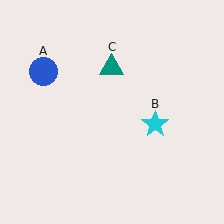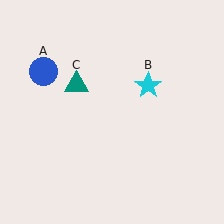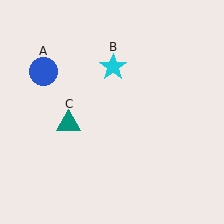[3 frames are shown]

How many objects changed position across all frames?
2 objects changed position: cyan star (object B), teal triangle (object C).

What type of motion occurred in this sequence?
The cyan star (object B), teal triangle (object C) rotated counterclockwise around the center of the scene.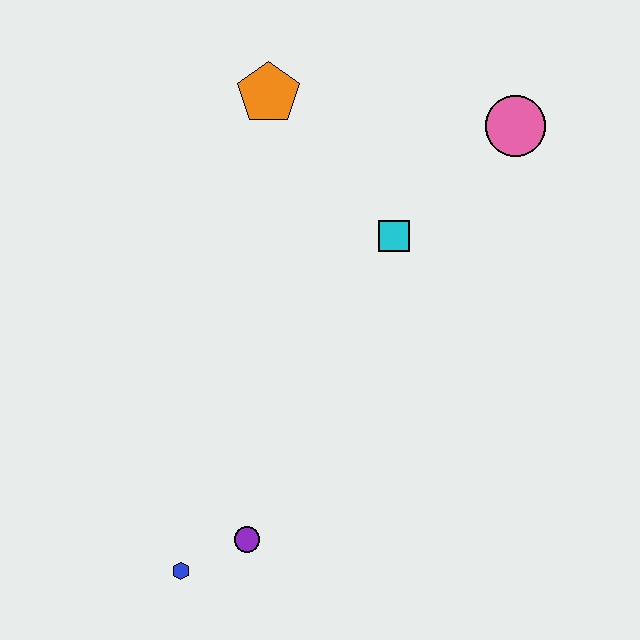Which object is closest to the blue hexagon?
The purple circle is closest to the blue hexagon.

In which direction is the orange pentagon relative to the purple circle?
The orange pentagon is above the purple circle.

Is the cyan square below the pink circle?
Yes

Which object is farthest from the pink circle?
The blue hexagon is farthest from the pink circle.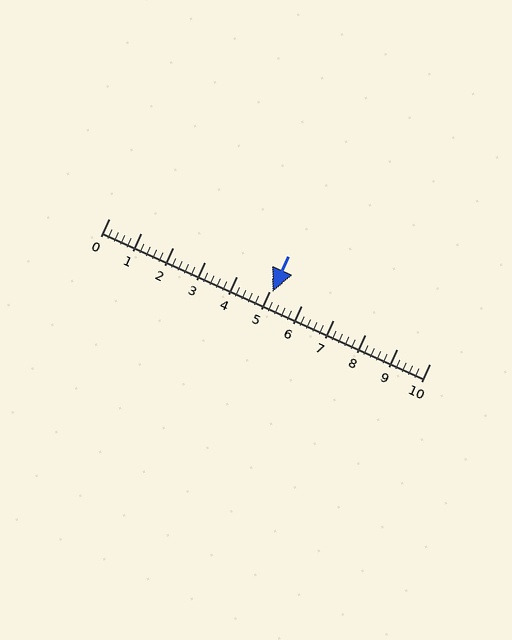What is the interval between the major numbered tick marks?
The major tick marks are spaced 1 units apart.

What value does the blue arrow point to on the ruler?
The blue arrow points to approximately 5.1.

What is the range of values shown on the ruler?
The ruler shows values from 0 to 10.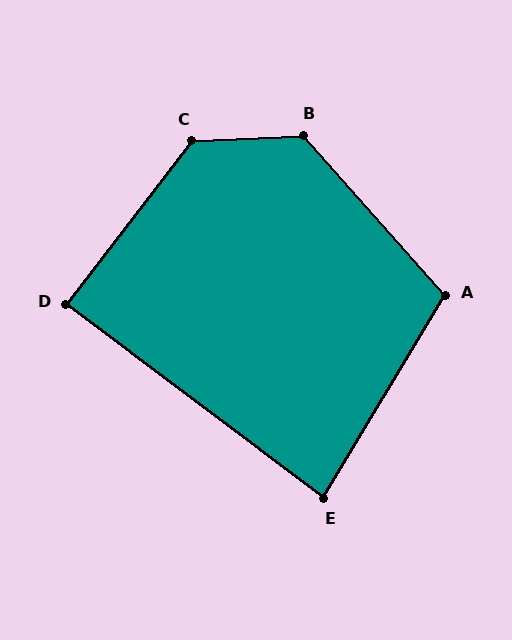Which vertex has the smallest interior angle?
E, at approximately 84 degrees.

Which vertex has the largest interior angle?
C, at approximately 130 degrees.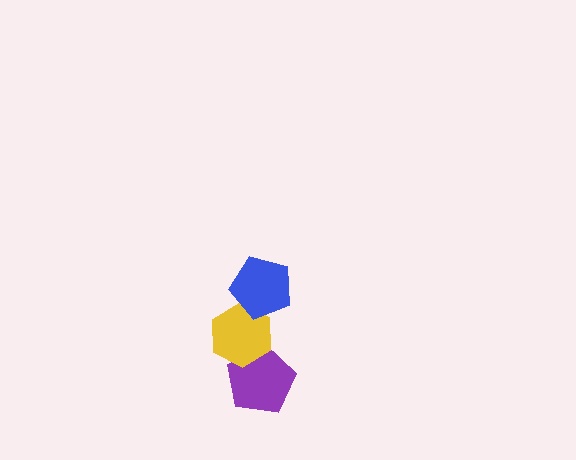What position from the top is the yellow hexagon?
The yellow hexagon is 2nd from the top.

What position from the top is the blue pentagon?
The blue pentagon is 1st from the top.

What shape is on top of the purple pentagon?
The yellow hexagon is on top of the purple pentagon.